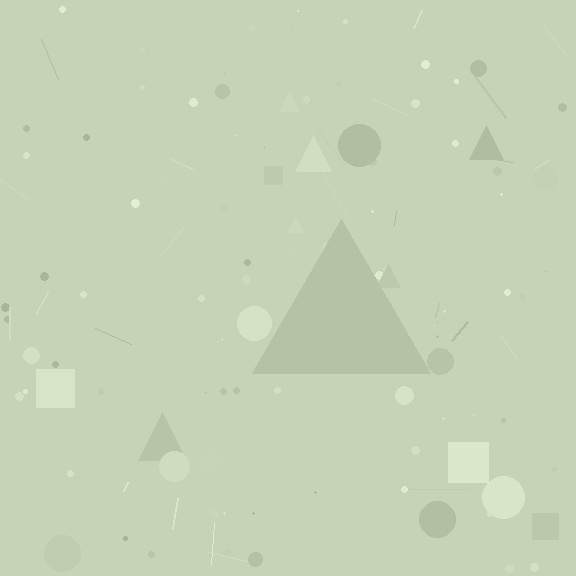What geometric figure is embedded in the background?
A triangle is embedded in the background.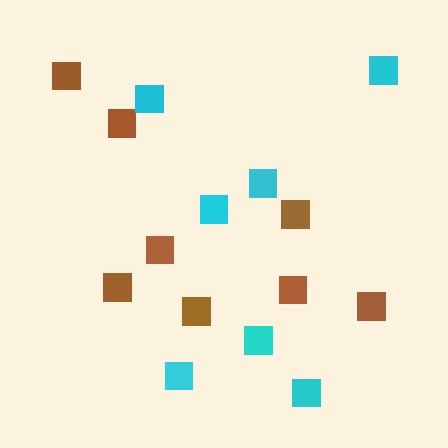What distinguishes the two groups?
There are 2 groups: one group of brown squares (8) and one group of cyan squares (7).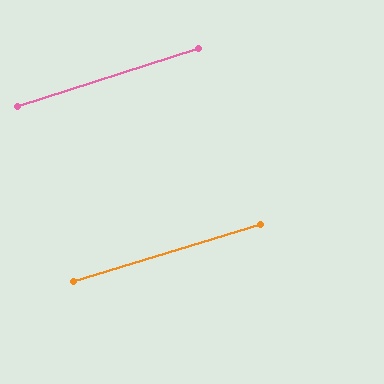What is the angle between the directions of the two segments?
Approximately 1 degree.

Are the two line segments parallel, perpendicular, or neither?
Parallel — their directions differ by only 0.9°.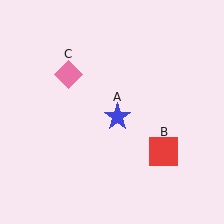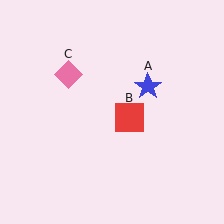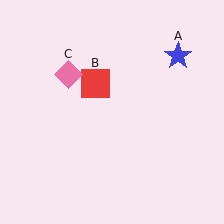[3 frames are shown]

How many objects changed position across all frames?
2 objects changed position: blue star (object A), red square (object B).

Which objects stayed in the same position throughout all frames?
Pink diamond (object C) remained stationary.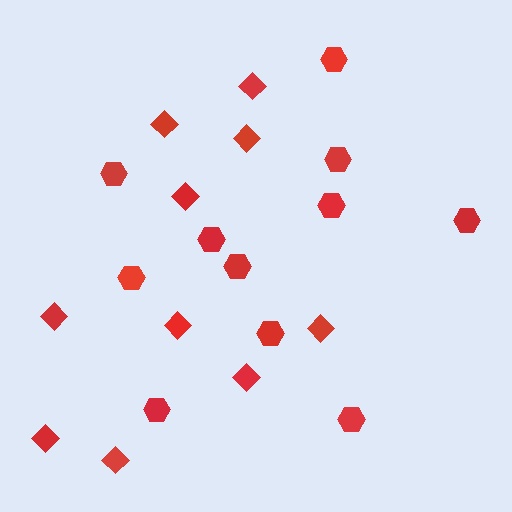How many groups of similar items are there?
There are 2 groups: one group of hexagons (11) and one group of diamonds (10).